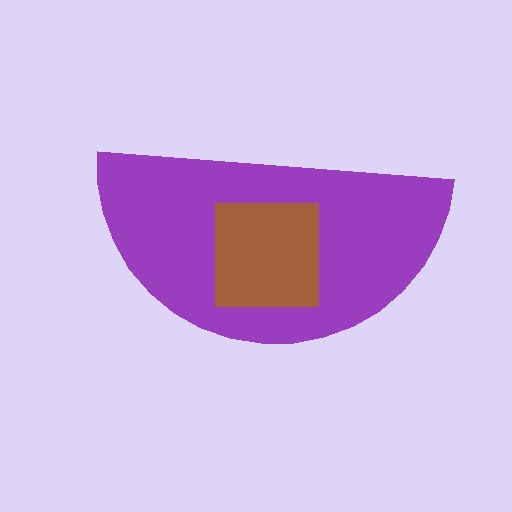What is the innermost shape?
The brown square.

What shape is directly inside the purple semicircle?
The brown square.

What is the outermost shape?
The purple semicircle.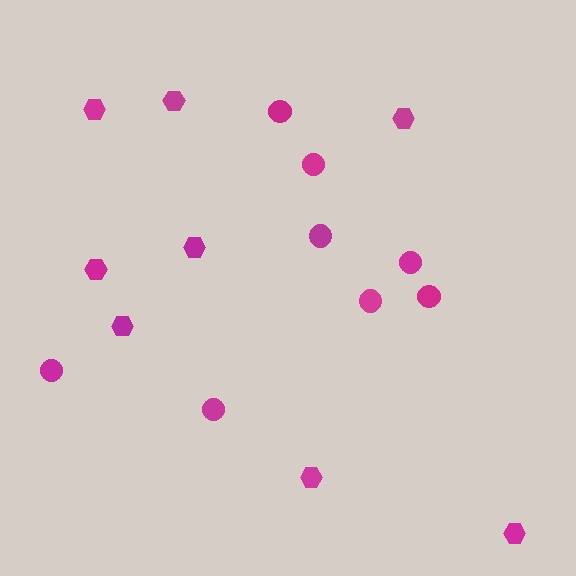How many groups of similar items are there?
There are 2 groups: one group of hexagons (8) and one group of circles (8).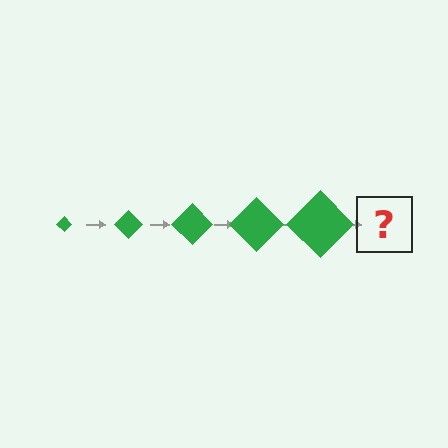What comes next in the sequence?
The next element should be a green diamond, larger than the previous one.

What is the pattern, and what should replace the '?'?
The pattern is that the diamond gets progressively larger each step. The '?' should be a green diamond, larger than the previous one.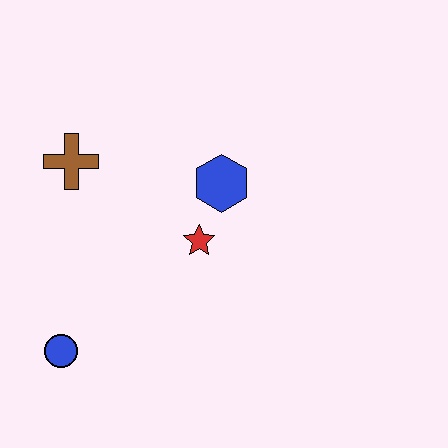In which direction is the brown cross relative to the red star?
The brown cross is to the left of the red star.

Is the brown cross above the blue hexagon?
Yes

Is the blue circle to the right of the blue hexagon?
No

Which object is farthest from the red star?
The blue circle is farthest from the red star.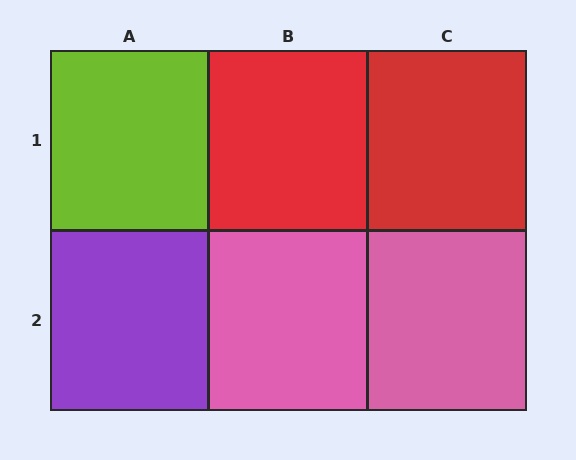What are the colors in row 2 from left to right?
Purple, pink, pink.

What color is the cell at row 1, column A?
Lime.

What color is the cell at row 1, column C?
Red.